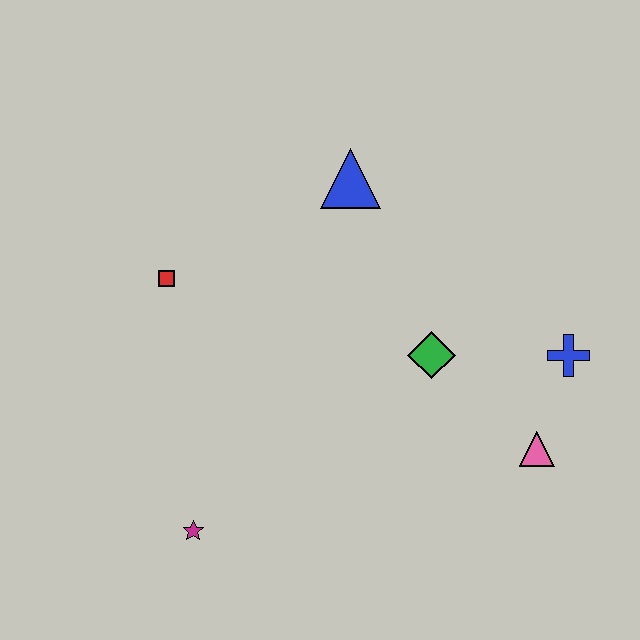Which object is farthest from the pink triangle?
The red square is farthest from the pink triangle.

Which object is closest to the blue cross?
The pink triangle is closest to the blue cross.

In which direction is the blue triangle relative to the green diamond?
The blue triangle is above the green diamond.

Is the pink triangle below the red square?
Yes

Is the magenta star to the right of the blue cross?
No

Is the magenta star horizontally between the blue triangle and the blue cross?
No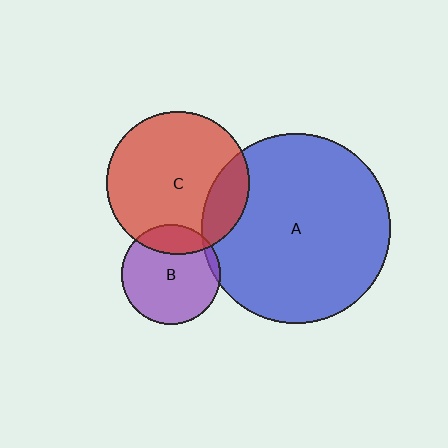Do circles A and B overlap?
Yes.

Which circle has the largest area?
Circle A (blue).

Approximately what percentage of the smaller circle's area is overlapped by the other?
Approximately 5%.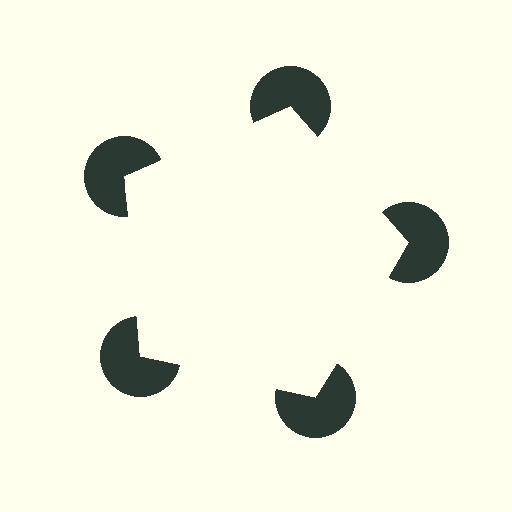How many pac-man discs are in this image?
There are 5 — one at each vertex of the illusory pentagon.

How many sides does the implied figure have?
5 sides.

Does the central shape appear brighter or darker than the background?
It typically appears slightly brighter than the background, even though no actual brightness change is drawn.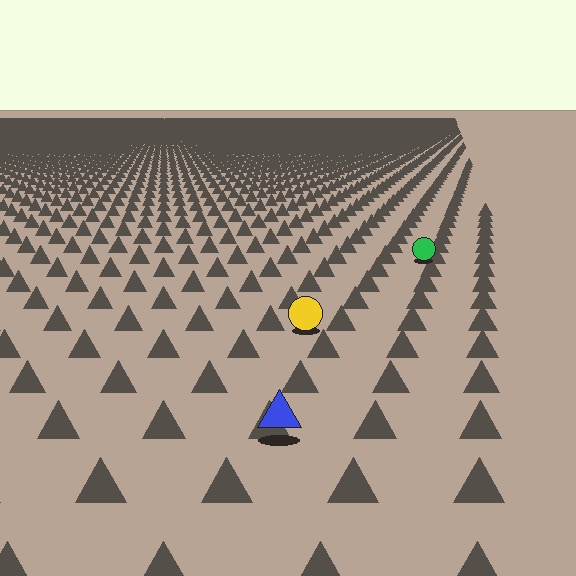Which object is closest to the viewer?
The blue triangle is closest. The texture marks near it are larger and more spread out.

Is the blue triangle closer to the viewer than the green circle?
Yes. The blue triangle is closer — you can tell from the texture gradient: the ground texture is coarser near it.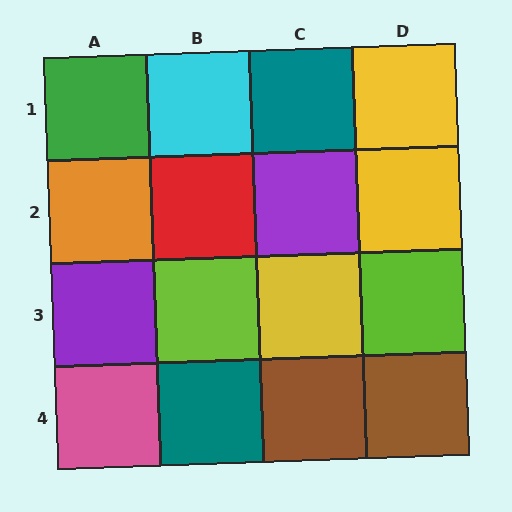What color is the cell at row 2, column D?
Yellow.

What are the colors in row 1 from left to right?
Green, cyan, teal, yellow.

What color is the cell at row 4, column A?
Pink.